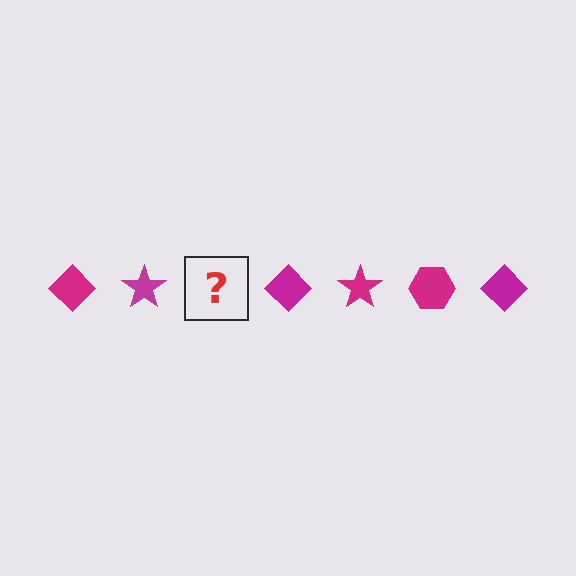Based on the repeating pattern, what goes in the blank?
The blank should be a magenta hexagon.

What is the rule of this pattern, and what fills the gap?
The rule is that the pattern cycles through diamond, star, hexagon shapes in magenta. The gap should be filled with a magenta hexagon.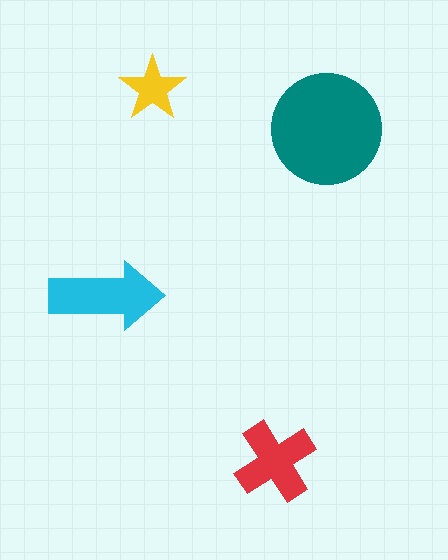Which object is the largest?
The teal circle.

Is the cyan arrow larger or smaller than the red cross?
Larger.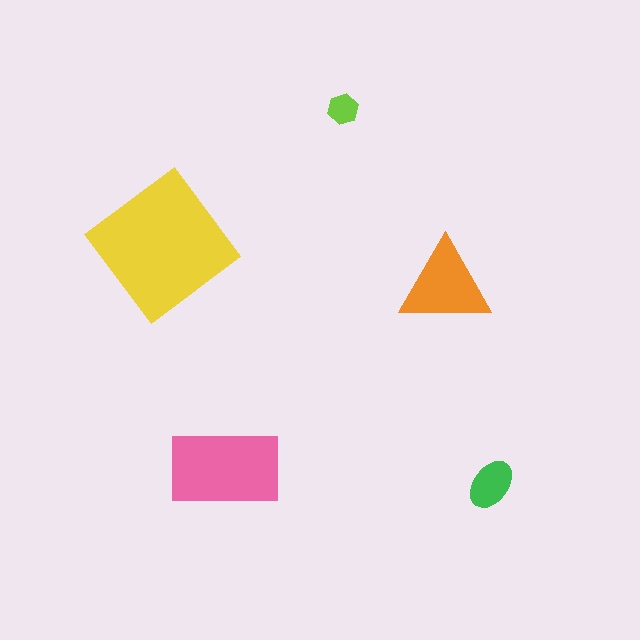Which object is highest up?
The lime hexagon is topmost.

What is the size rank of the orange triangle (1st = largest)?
3rd.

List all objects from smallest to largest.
The lime hexagon, the green ellipse, the orange triangle, the pink rectangle, the yellow diamond.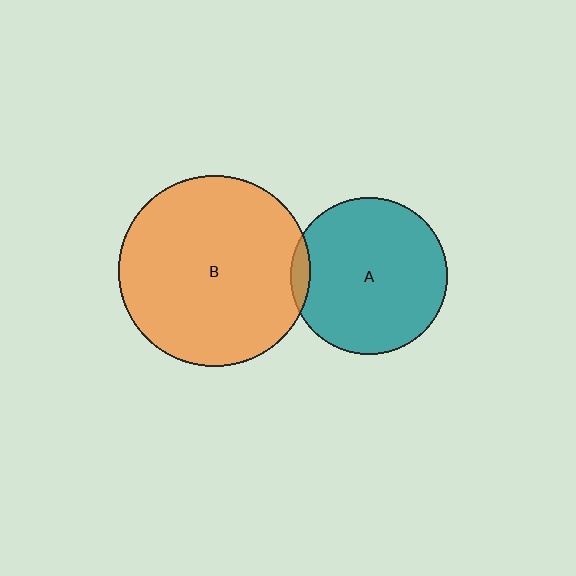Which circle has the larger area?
Circle B (orange).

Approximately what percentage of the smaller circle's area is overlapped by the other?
Approximately 5%.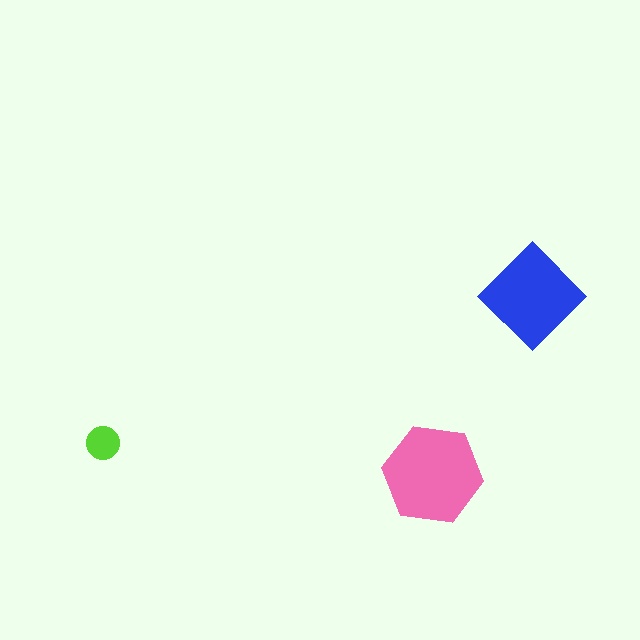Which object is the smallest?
The lime circle.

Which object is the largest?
The pink hexagon.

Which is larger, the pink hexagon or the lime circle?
The pink hexagon.